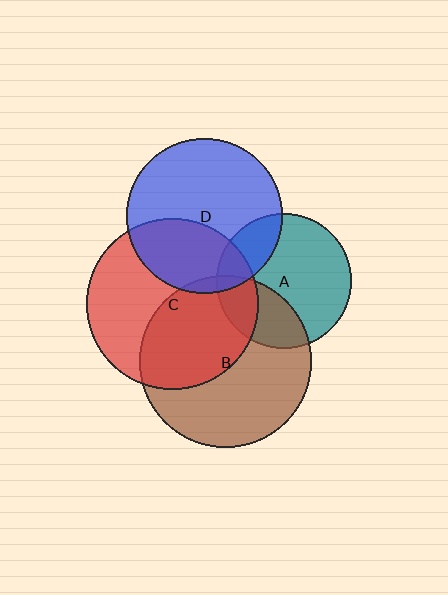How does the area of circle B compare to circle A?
Approximately 1.6 times.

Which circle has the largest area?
Circle B (brown).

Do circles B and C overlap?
Yes.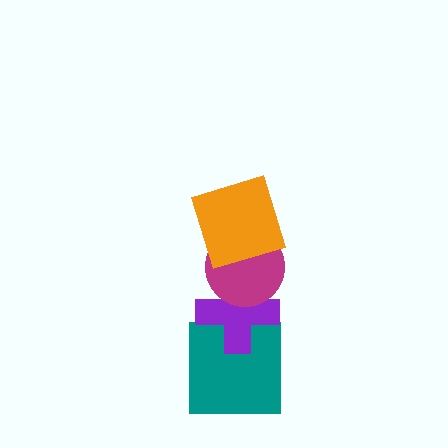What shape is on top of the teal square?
The purple cross is on top of the teal square.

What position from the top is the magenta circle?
The magenta circle is 2nd from the top.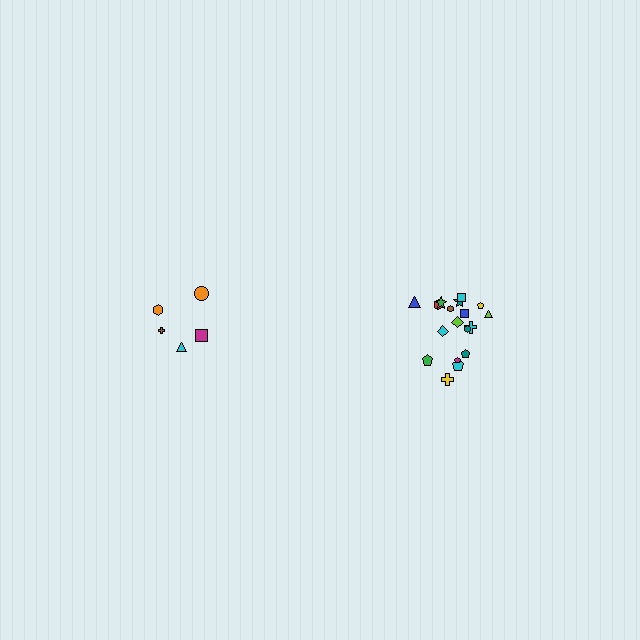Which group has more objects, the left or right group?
The right group.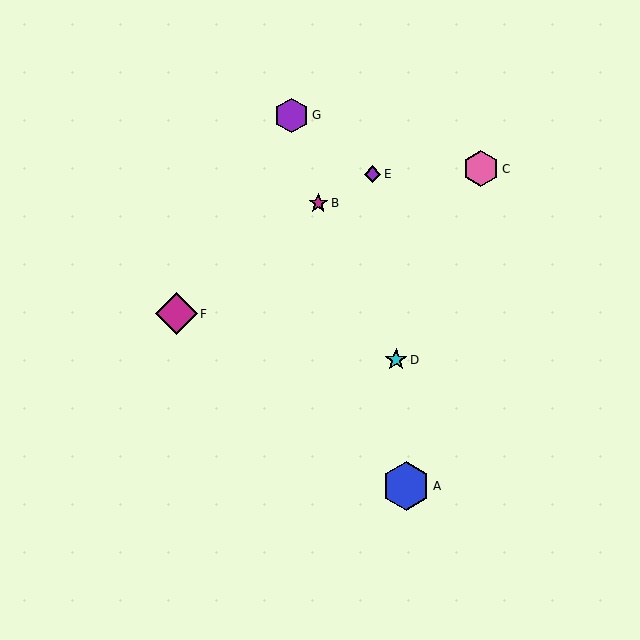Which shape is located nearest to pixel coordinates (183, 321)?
The magenta diamond (labeled F) at (176, 314) is nearest to that location.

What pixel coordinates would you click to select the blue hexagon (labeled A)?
Click at (406, 486) to select the blue hexagon A.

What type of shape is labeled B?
Shape B is a magenta star.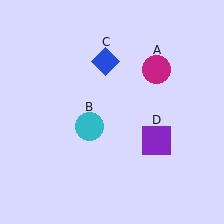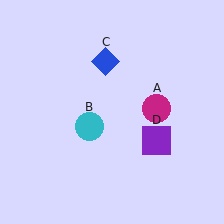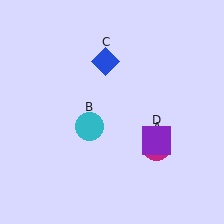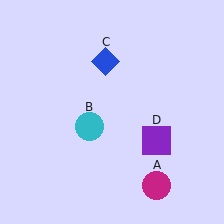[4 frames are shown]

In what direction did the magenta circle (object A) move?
The magenta circle (object A) moved down.